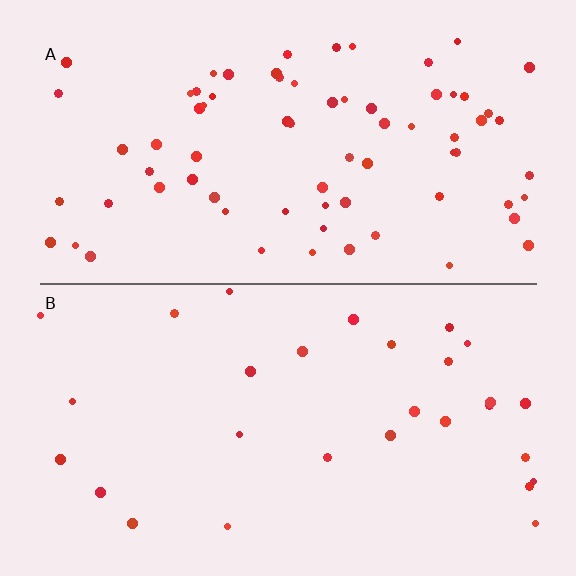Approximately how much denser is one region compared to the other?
Approximately 2.5× — region A over region B.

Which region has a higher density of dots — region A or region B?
A (the top).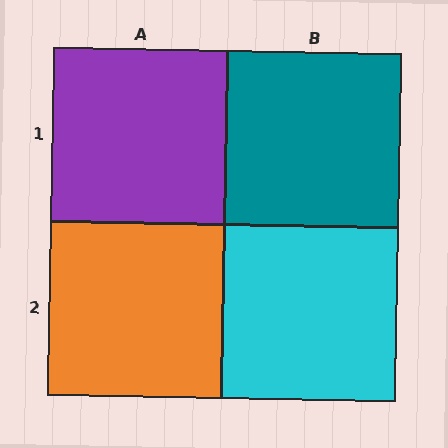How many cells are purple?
1 cell is purple.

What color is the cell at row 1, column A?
Purple.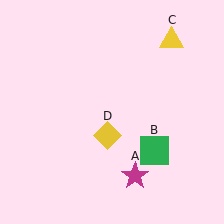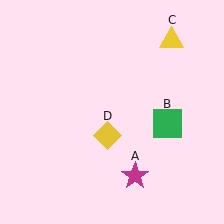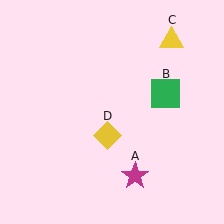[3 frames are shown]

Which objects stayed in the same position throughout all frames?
Magenta star (object A) and yellow triangle (object C) and yellow diamond (object D) remained stationary.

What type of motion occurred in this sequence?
The green square (object B) rotated counterclockwise around the center of the scene.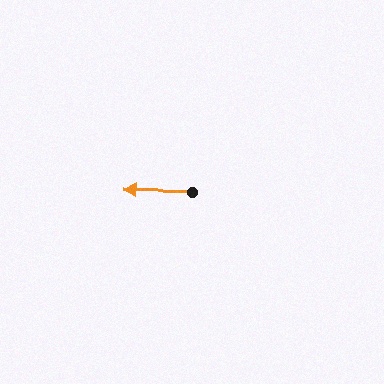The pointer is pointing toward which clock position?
Roughly 9 o'clock.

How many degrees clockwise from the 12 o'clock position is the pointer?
Approximately 271 degrees.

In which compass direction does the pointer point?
West.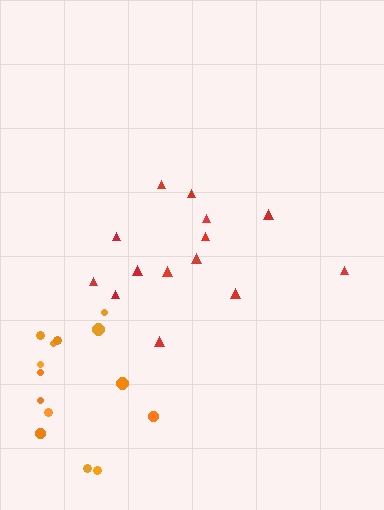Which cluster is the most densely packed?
Orange.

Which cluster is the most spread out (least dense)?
Red.